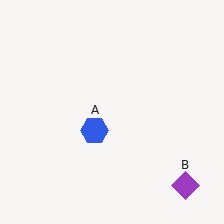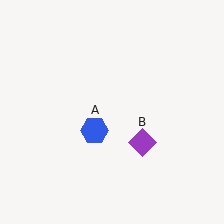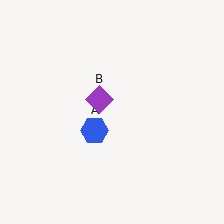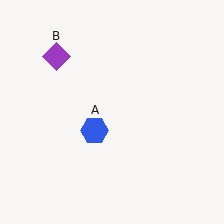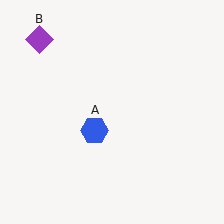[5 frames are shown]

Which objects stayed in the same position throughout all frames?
Blue hexagon (object A) remained stationary.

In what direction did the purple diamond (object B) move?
The purple diamond (object B) moved up and to the left.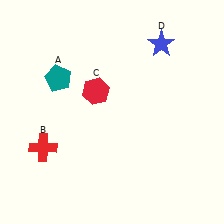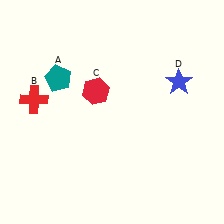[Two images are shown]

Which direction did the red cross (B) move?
The red cross (B) moved up.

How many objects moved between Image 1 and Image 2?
2 objects moved between the two images.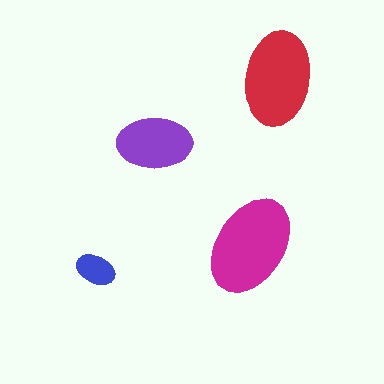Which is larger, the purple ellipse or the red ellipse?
The red one.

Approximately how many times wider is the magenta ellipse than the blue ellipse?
About 2.5 times wider.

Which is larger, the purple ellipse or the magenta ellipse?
The magenta one.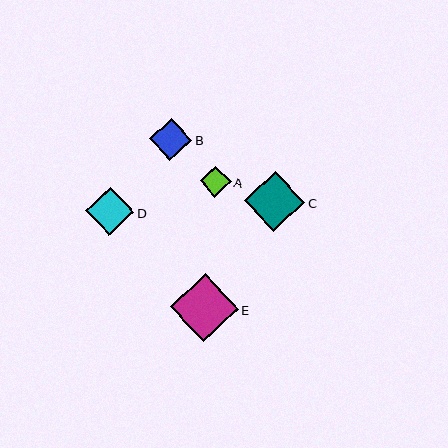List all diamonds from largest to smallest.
From largest to smallest: E, C, D, B, A.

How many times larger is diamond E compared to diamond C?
Diamond E is approximately 1.1 times the size of diamond C.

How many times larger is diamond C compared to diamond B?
Diamond C is approximately 1.4 times the size of diamond B.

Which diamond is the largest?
Diamond E is the largest with a size of approximately 68 pixels.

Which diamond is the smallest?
Diamond A is the smallest with a size of approximately 31 pixels.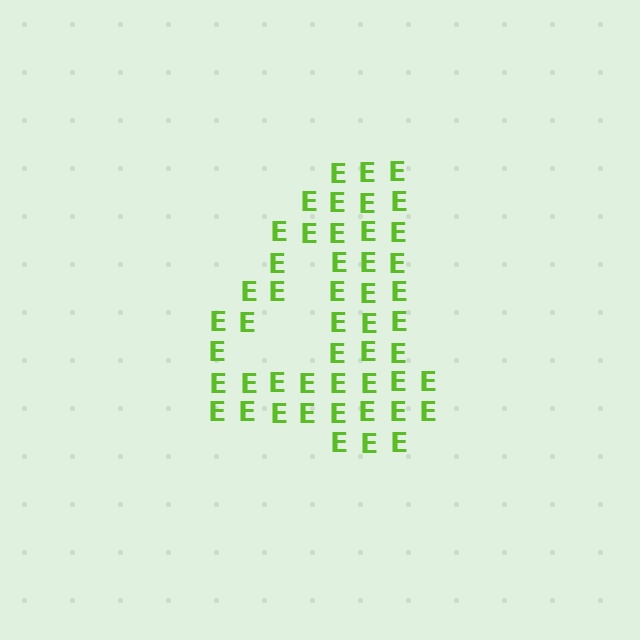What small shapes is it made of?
It is made of small letter E's.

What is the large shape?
The large shape is the digit 4.